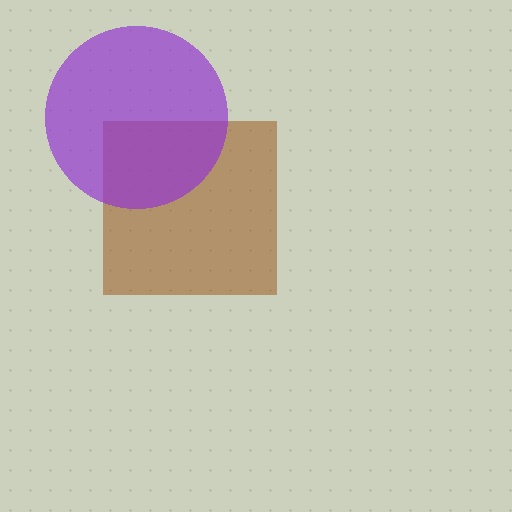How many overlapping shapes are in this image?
There are 2 overlapping shapes in the image.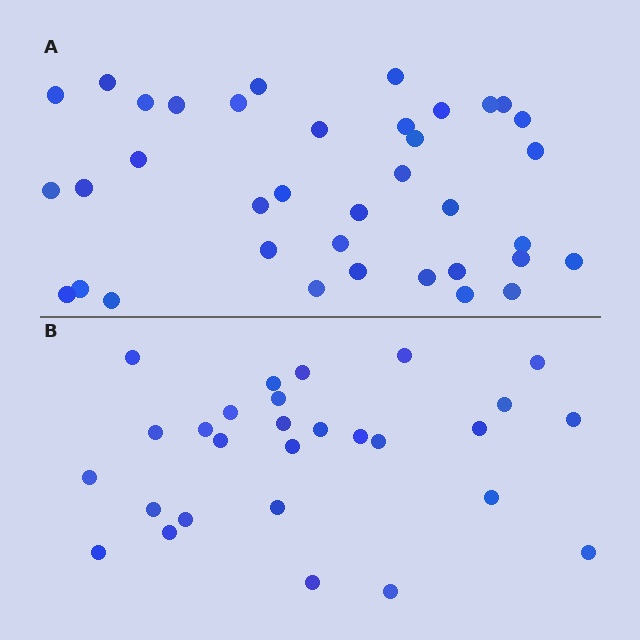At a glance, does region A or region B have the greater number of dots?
Region A (the top region) has more dots.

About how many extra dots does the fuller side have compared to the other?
Region A has roughly 8 or so more dots than region B.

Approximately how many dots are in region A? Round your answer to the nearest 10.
About 40 dots. (The exact count is 37, which rounds to 40.)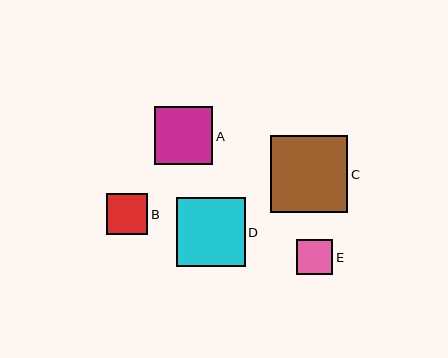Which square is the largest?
Square C is the largest with a size of approximately 77 pixels.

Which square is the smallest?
Square E is the smallest with a size of approximately 36 pixels.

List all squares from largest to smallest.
From largest to smallest: C, D, A, B, E.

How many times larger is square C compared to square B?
Square C is approximately 1.9 times the size of square B.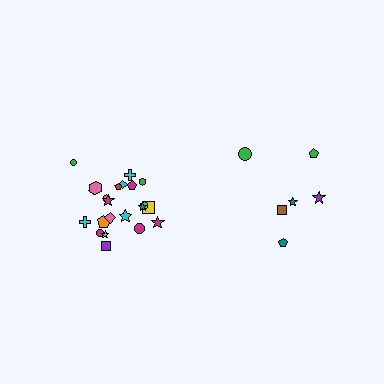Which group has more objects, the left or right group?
The left group.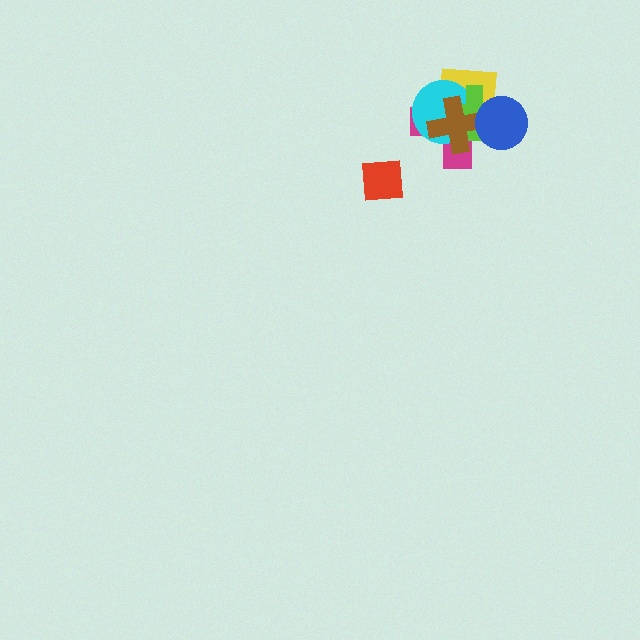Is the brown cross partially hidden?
Yes, it is partially covered by another shape.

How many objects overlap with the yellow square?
5 objects overlap with the yellow square.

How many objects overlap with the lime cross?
5 objects overlap with the lime cross.